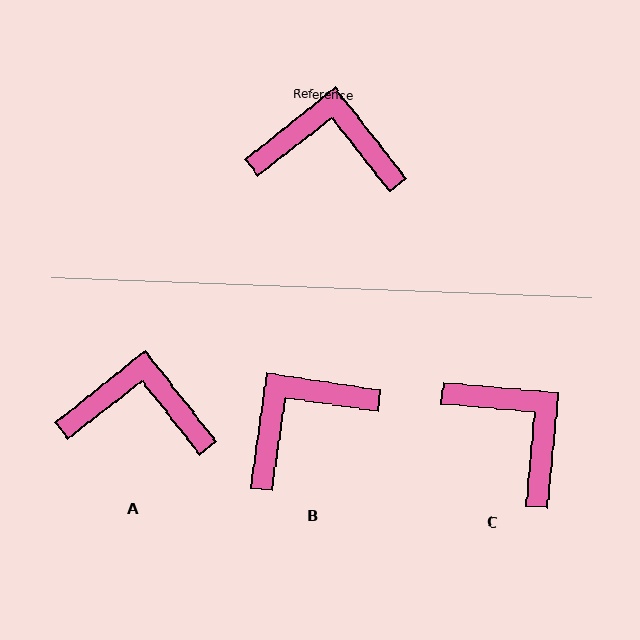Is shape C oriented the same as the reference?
No, it is off by about 43 degrees.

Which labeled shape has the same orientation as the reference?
A.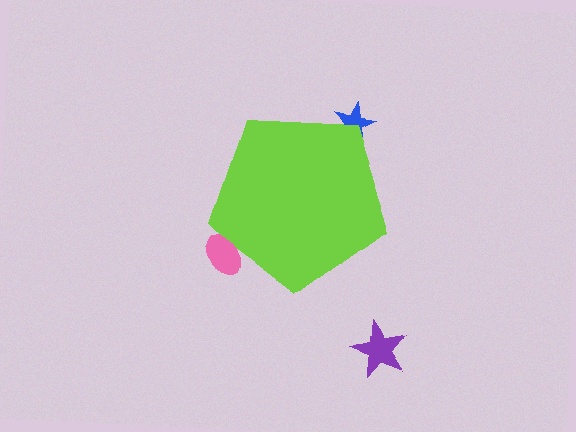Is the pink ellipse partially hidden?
Yes, the pink ellipse is partially hidden behind the lime pentagon.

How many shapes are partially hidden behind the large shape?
2 shapes are partially hidden.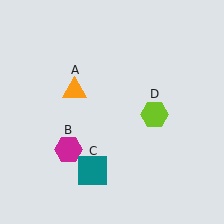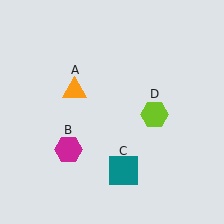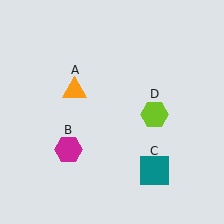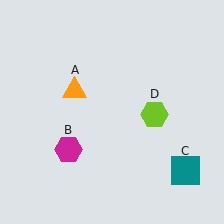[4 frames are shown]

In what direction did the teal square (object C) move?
The teal square (object C) moved right.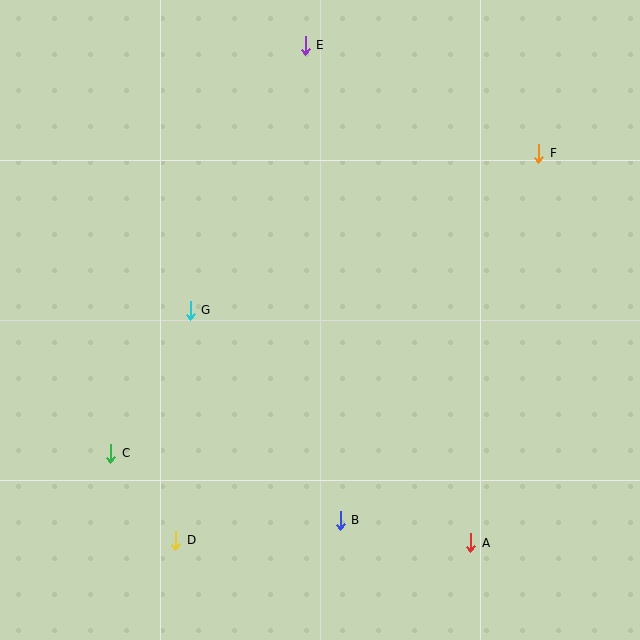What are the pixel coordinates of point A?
Point A is at (471, 543).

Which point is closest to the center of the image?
Point G at (190, 310) is closest to the center.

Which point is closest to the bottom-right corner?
Point A is closest to the bottom-right corner.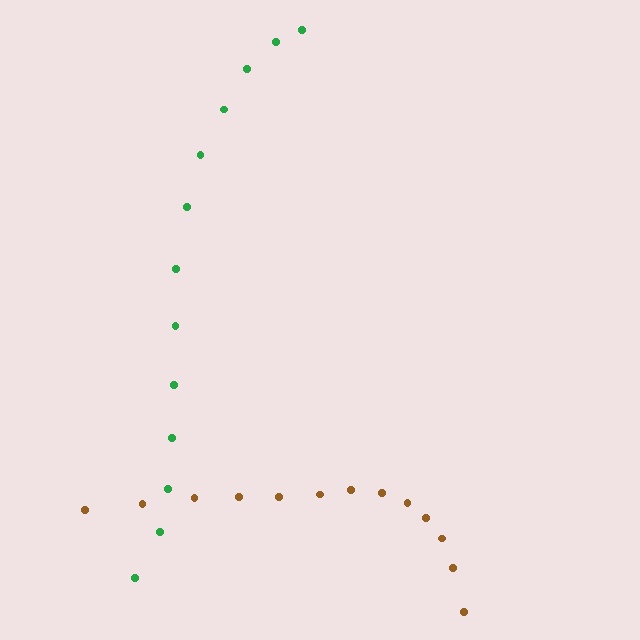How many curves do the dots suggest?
There are 2 distinct paths.